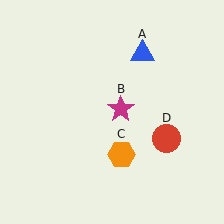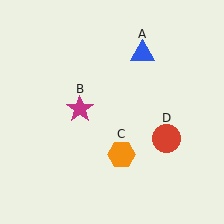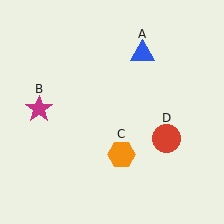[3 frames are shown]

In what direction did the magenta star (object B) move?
The magenta star (object B) moved left.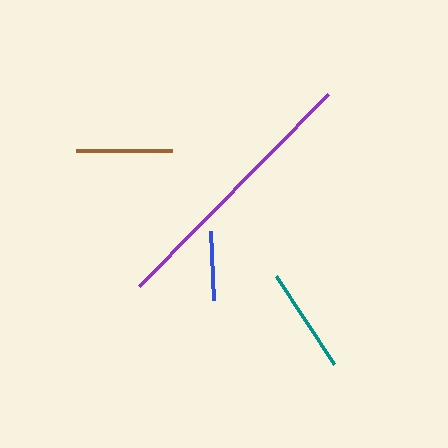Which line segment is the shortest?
The blue line is the shortest at approximately 69 pixels.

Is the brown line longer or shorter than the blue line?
The brown line is longer than the blue line.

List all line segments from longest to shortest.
From longest to shortest: purple, teal, brown, blue.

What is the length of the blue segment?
The blue segment is approximately 69 pixels long.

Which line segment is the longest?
The purple line is the longest at approximately 270 pixels.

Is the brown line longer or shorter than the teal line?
The teal line is longer than the brown line.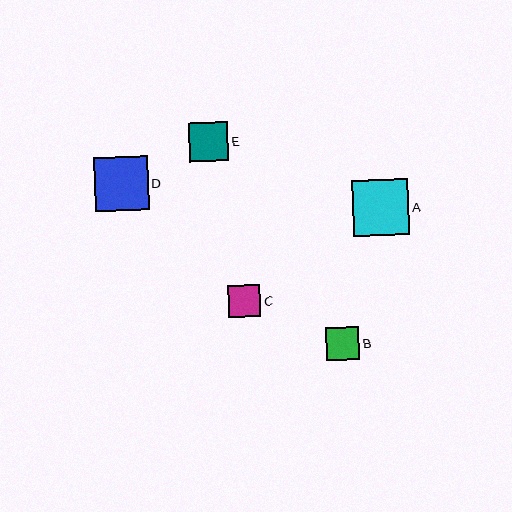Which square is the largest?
Square A is the largest with a size of approximately 56 pixels.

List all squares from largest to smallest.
From largest to smallest: A, D, E, B, C.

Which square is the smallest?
Square C is the smallest with a size of approximately 32 pixels.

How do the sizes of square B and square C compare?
Square B and square C are approximately the same size.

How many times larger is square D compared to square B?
Square D is approximately 1.6 times the size of square B.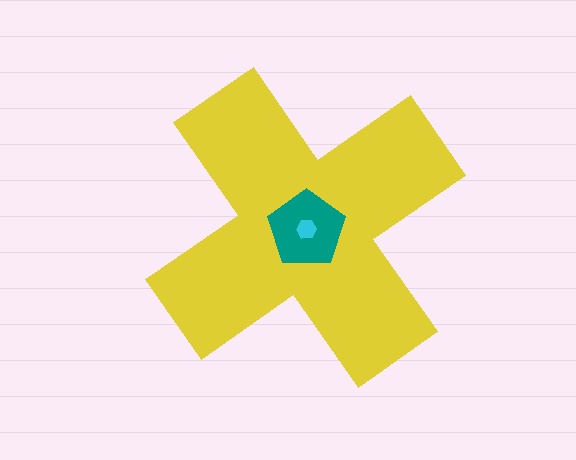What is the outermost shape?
The yellow cross.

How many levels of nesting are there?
3.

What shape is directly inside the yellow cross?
The teal pentagon.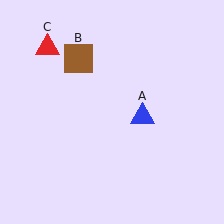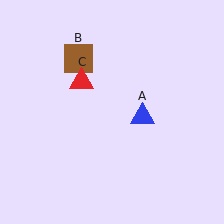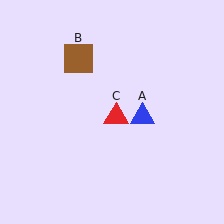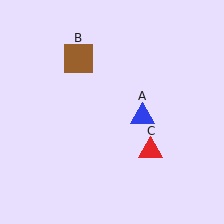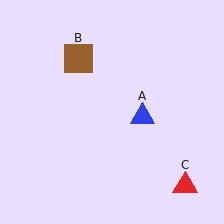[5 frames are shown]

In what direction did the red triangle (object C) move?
The red triangle (object C) moved down and to the right.